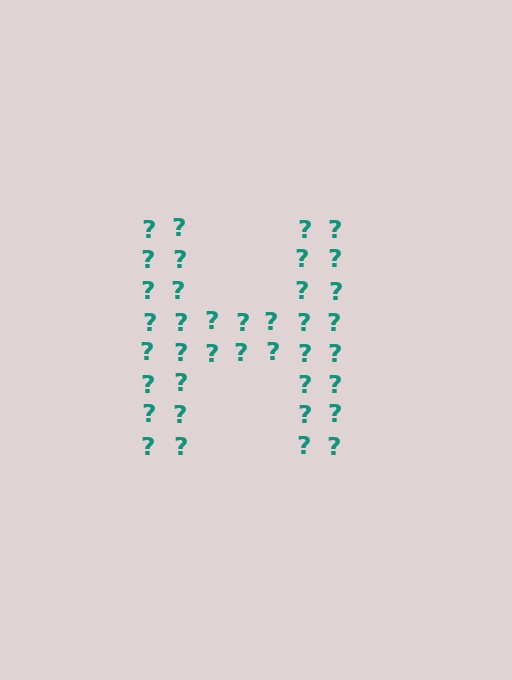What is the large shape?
The large shape is the letter H.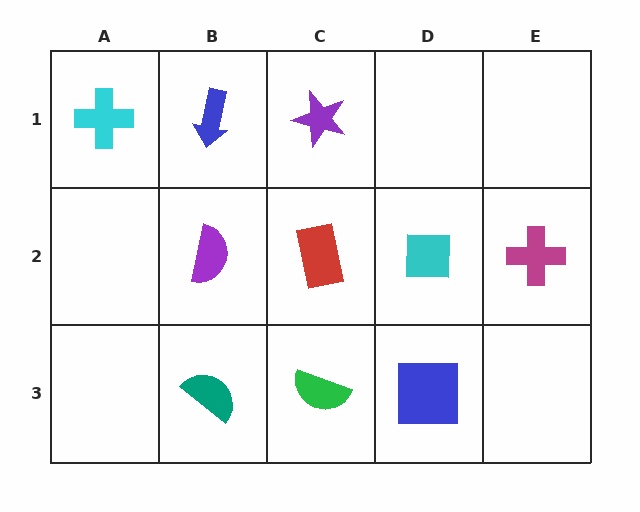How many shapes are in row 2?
4 shapes.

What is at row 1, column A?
A cyan cross.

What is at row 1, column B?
A blue arrow.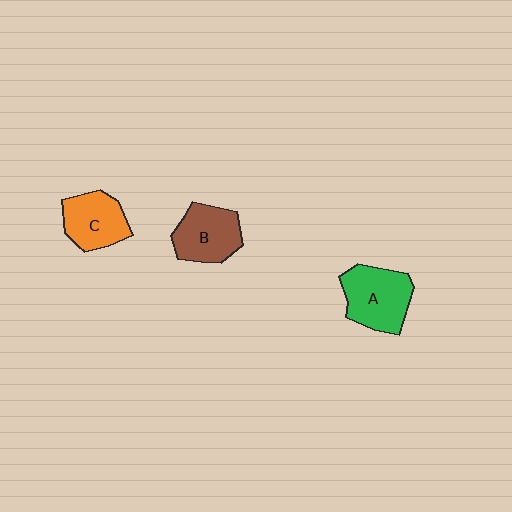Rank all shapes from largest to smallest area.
From largest to smallest: A (green), B (brown), C (orange).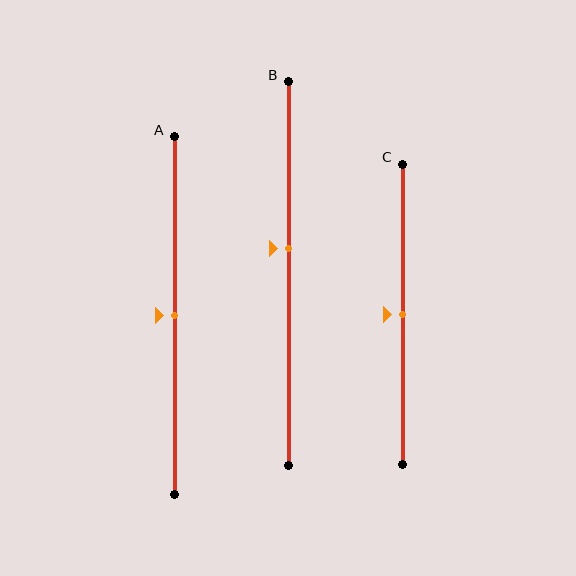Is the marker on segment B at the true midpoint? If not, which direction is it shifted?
No, the marker on segment B is shifted upward by about 7% of the segment length.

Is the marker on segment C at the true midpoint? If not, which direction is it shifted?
Yes, the marker on segment C is at the true midpoint.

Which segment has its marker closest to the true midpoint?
Segment A has its marker closest to the true midpoint.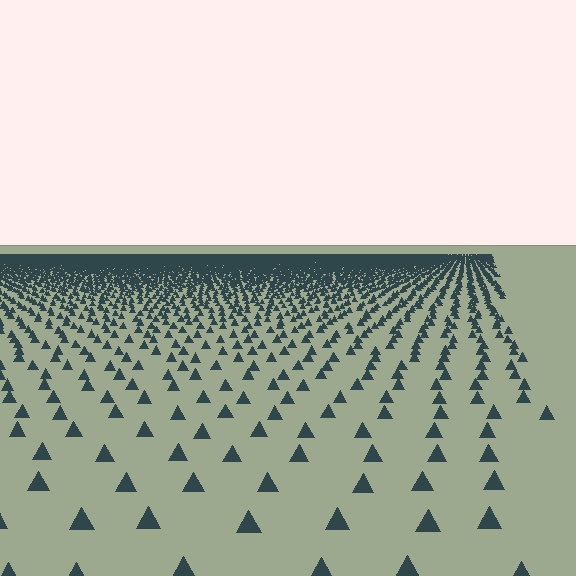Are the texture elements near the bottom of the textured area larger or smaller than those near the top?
Larger. Near the bottom, elements are closer to the viewer and appear at a bigger on-screen size.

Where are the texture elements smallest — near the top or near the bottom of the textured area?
Near the top.